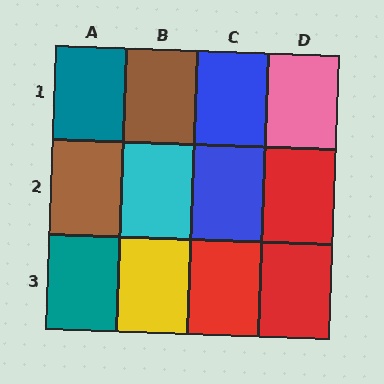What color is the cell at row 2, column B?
Cyan.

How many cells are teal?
2 cells are teal.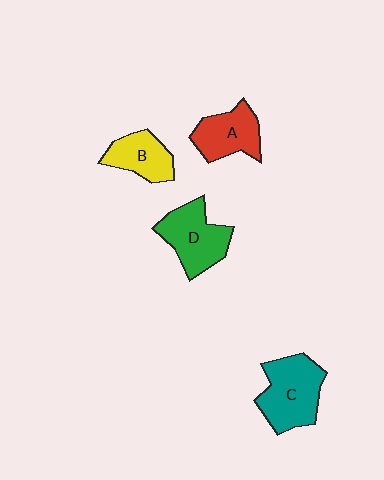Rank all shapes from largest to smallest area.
From largest to smallest: C (teal), D (green), A (red), B (yellow).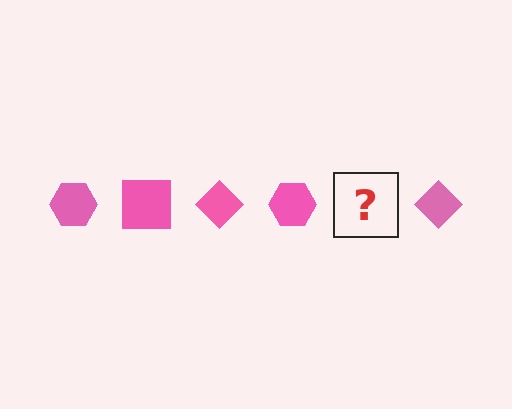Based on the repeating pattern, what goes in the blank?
The blank should be a pink square.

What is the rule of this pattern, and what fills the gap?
The rule is that the pattern cycles through hexagon, square, diamond shapes in pink. The gap should be filled with a pink square.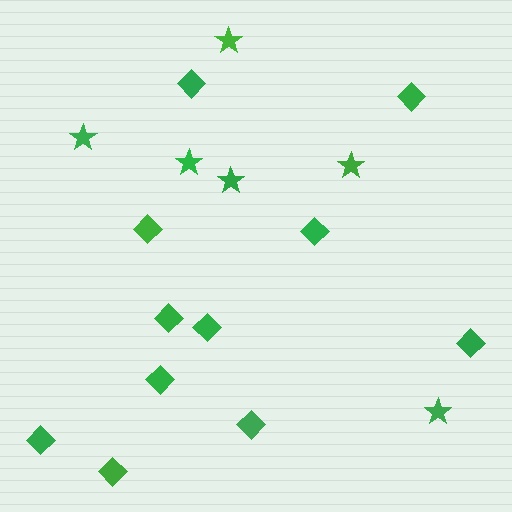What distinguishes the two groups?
There are 2 groups: one group of stars (6) and one group of diamonds (11).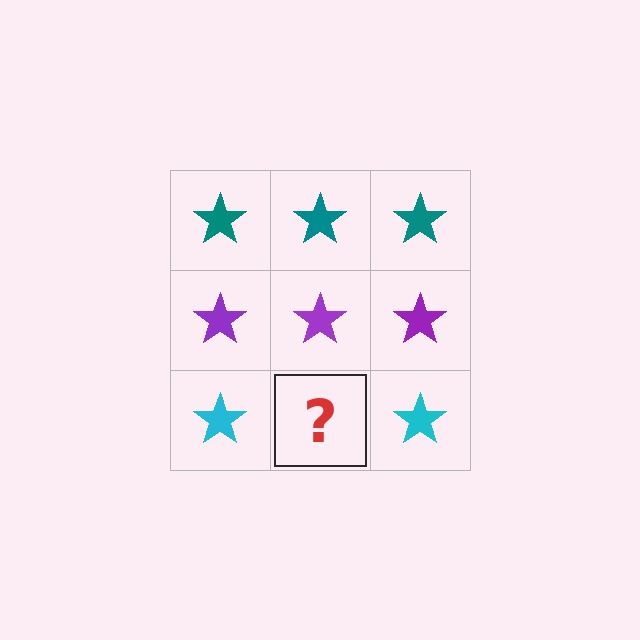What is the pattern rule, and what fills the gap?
The rule is that each row has a consistent color. The gap should be filled with a cyan star.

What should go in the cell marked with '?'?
The missing cell should contain a cyan star.